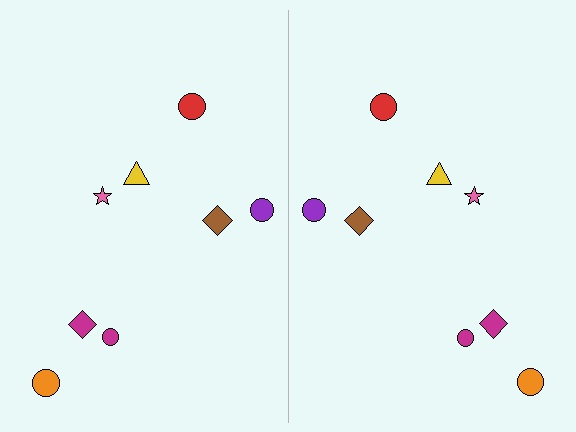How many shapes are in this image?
There are 16 shapes in this image.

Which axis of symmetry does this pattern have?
The pattern has a vertical axis of symmetry running through the center of the image.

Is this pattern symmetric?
Yes, this pattern has bilateral (reflection) symmetry.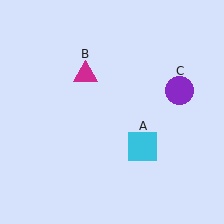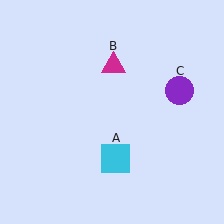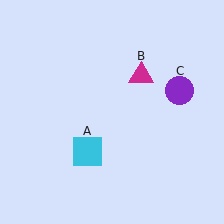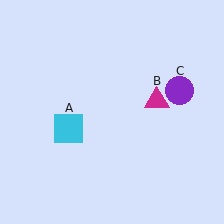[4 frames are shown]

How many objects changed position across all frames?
2 objects changed position: cyan square (object A), magenta triangle (object B).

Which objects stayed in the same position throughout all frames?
Purple circle (object C) remained stationary.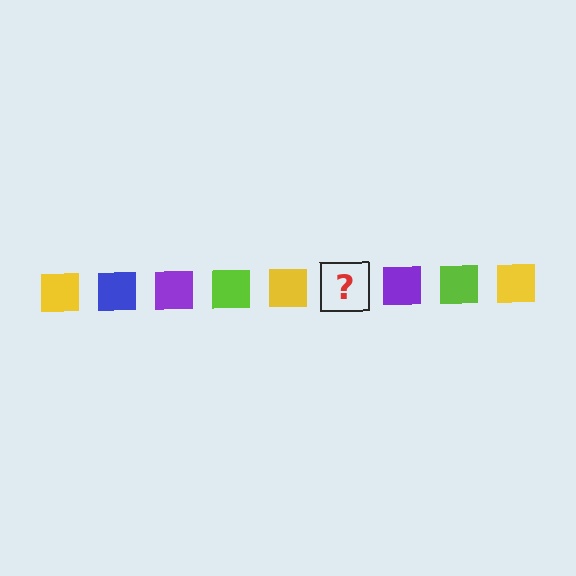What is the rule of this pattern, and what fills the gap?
The rule is that the pattern cycles through yellow, blue, purple, lime squares. The gap should be filled with a blue square.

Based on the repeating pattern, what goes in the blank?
The blank should be a blue square.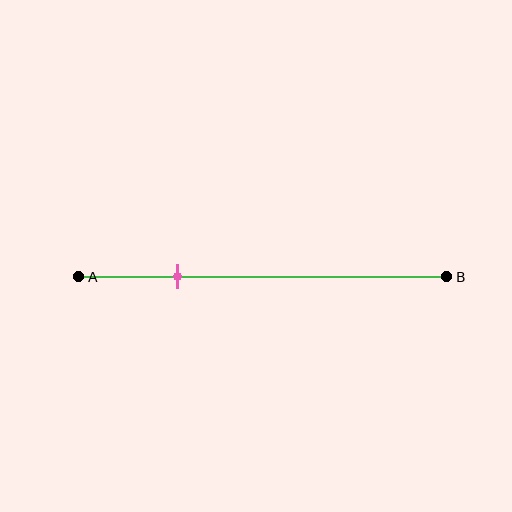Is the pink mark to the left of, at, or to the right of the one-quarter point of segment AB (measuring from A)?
The pink mark is approximately at the one-quarter point of segment AB.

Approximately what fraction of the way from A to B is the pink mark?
The pink mark is approximately 25% of the way from A to B.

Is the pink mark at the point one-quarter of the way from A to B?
Yes, the mark is approximately at the one-quarter point.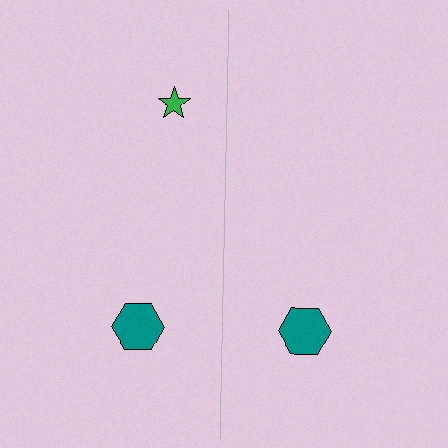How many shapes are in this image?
There are 3 shapes in this image.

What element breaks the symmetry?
A green star is missing from the right side.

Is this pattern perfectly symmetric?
No, the pattern is not perfectly symmetric. A green star is missing from the right side.